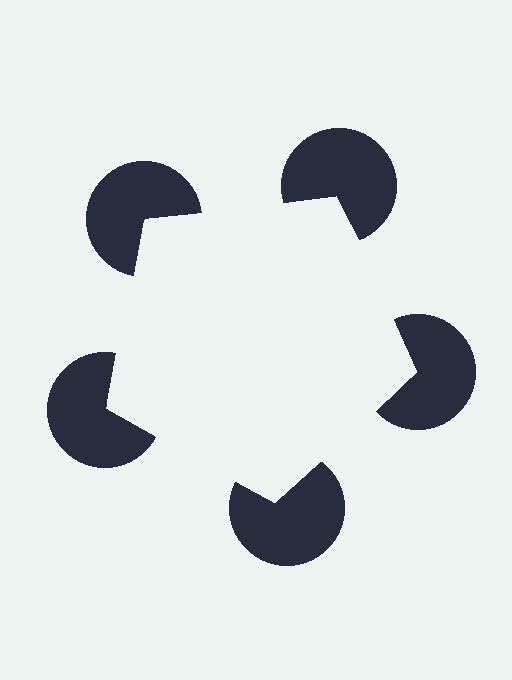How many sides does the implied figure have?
5 sides.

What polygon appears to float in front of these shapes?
An illusory pentagon — its edges are inferred from the aligned wedge cuts in the pac-man discs, not physically drawn.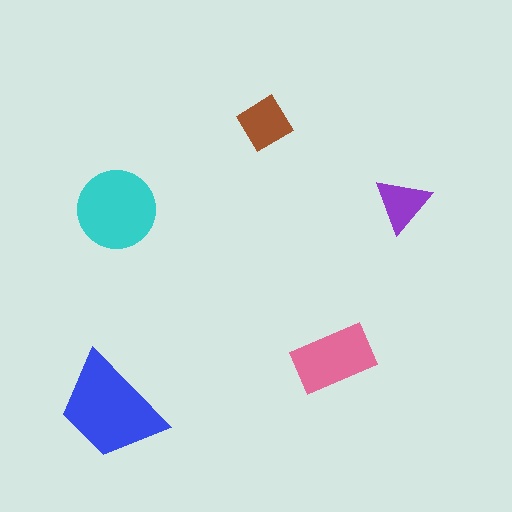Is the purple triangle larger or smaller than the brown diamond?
Smaller.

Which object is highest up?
The brown diamond is topmost.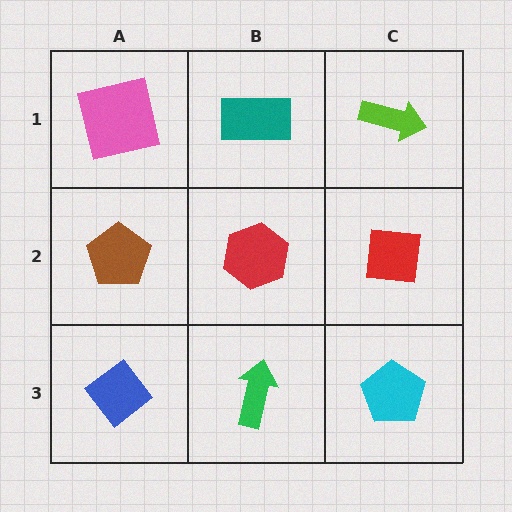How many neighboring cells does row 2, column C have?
3.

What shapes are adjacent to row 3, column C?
A red square (row 2, column C), a green arrow (row 3, column B).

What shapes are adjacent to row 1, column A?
A brown pentagon (row 2, column A), a teal rectangle (row 1, column B).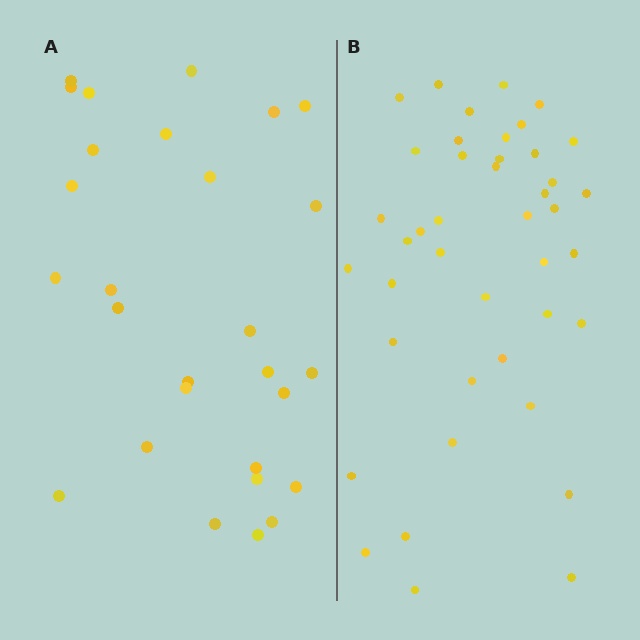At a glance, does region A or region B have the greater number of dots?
Region B (the right region) has more dots.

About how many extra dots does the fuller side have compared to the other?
Region B has approximately 15 more dots than region A.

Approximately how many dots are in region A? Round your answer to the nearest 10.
About 30 dots. (The exact count is 28, which rounds to 30.)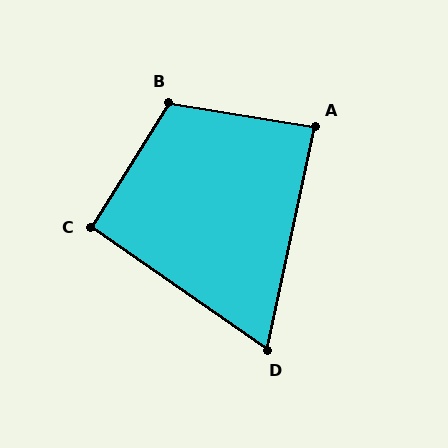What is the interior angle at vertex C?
Approximately 93 degrees (approximately right).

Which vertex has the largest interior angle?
B, at approximately 113 degrees.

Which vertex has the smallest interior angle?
D, at approximately 67 degrees.